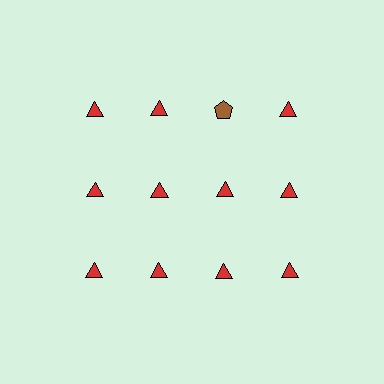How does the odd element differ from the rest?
It differs in both color (brown instead of red) and shape (pentagon instead of triangle).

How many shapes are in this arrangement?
There are 12 shapes arranged in a grid pattern.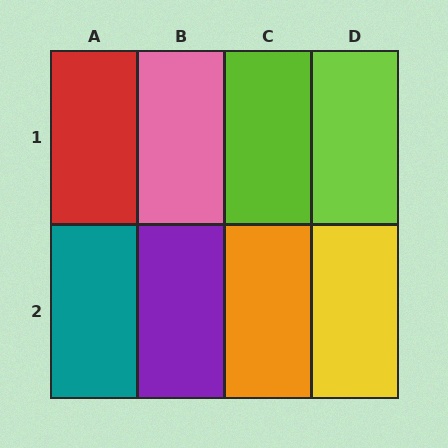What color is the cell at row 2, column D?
Yellow.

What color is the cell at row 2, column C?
Orange.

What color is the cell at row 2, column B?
Purple.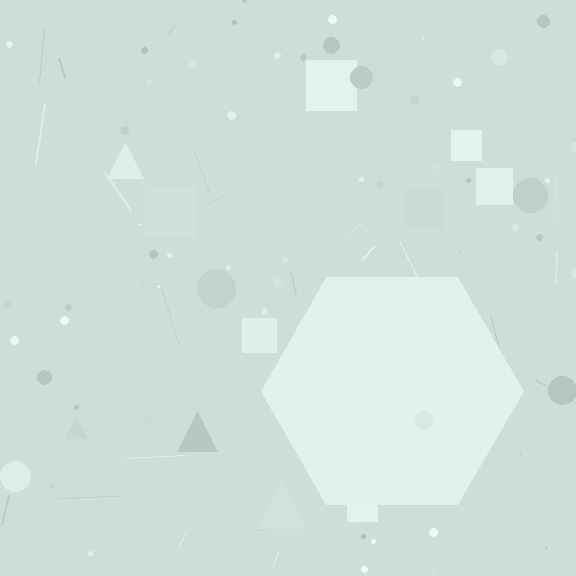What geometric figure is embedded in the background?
A hexagon is embedded in the background.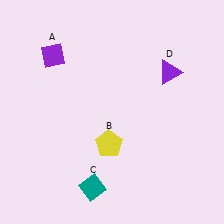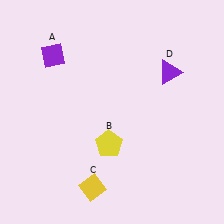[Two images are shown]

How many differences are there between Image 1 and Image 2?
There is 1 difference between the two images.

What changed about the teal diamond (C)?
In Image 1, C is teal. In Image 2, it changed to yellow.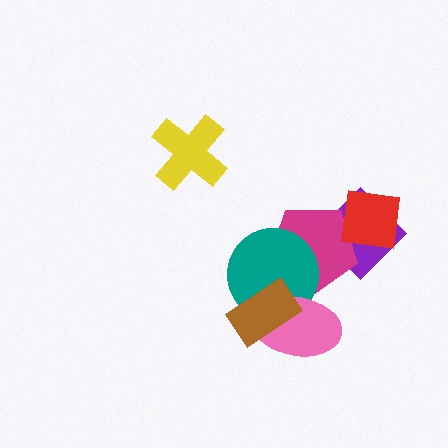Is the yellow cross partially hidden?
No, no other shape covers it.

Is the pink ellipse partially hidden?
Yes, it is partially covered by another shape.